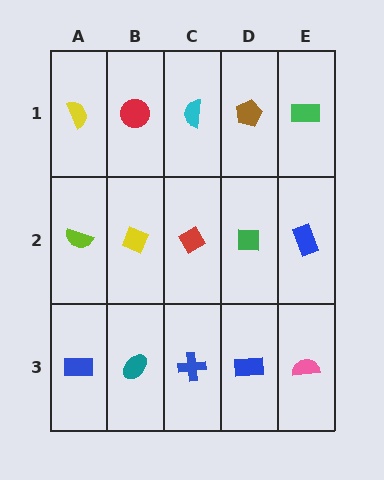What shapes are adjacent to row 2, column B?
A red circle (row 1, column B), a teal ellipse (row 3, column B), a lime semicircle (row 2, column A), a red diamond (row 2, column C).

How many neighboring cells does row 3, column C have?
3.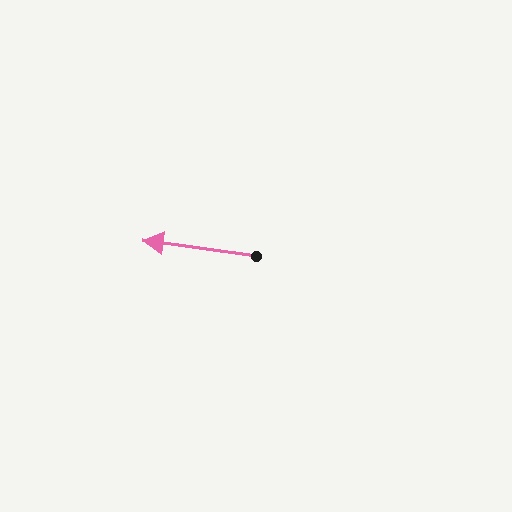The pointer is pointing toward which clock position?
Roughly 9 o'clock.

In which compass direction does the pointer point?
West.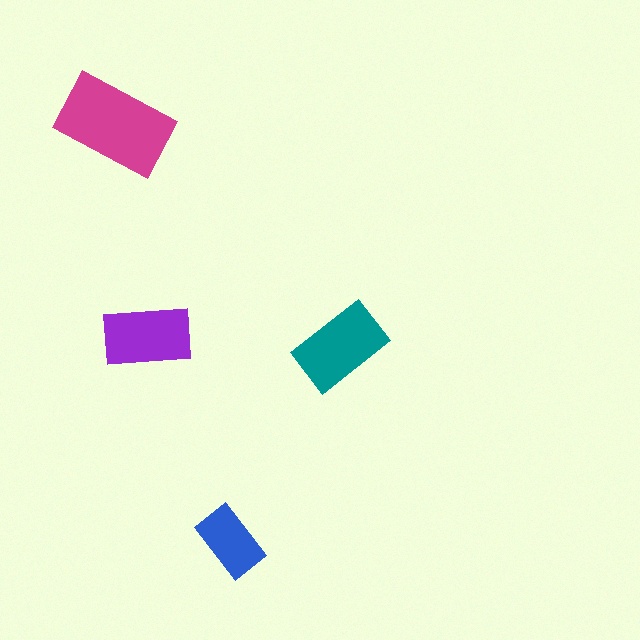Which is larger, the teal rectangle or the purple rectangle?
The teal one.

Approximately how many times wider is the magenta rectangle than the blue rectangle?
About 1.5 times wider.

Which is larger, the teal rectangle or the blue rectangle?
The teal one.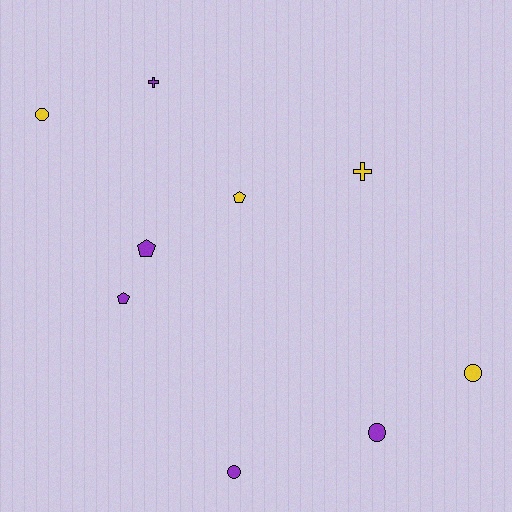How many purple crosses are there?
There is 1 purple cross.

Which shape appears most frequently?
Circle, with 4 objects.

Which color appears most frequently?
Purple, with 5 objects.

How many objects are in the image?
There are 9 objects.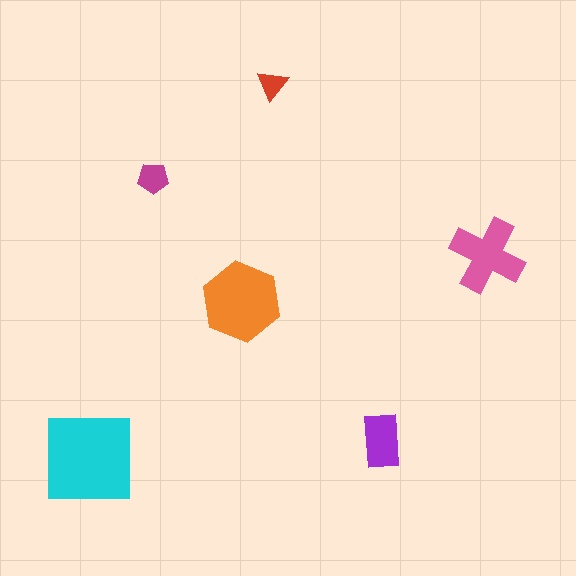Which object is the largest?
The cyan square.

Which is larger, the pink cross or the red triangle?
The pink cross.